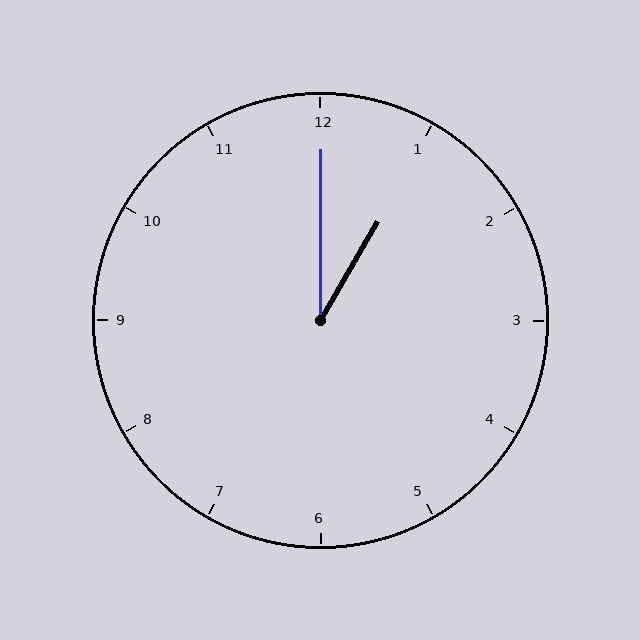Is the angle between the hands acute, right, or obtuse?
It is acute.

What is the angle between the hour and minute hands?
Approximately 30 degrees.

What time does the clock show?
1:00.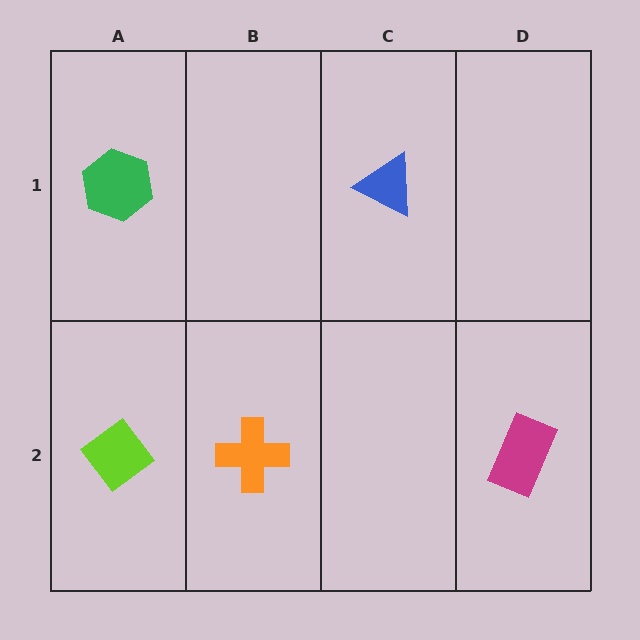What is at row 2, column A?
A lime diamond.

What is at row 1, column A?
A green hexagon.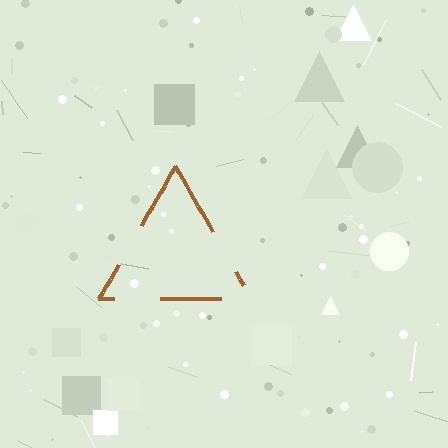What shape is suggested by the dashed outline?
The dashed outline suggests a triangle.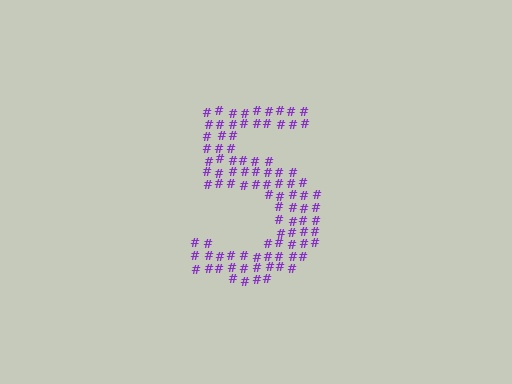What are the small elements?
The small elements are hash symbols.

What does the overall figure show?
The overall figure shows the digit 5.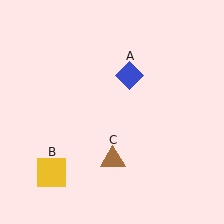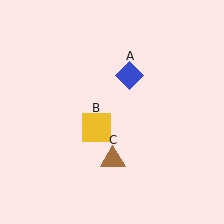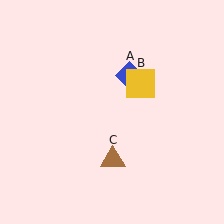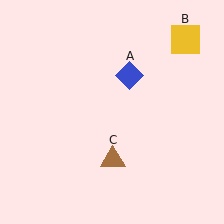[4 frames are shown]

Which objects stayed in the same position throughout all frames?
Blue diamond (object A) and brown triangle (object C) remained stationary.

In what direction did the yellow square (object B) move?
The yellow square (object B) moved up and to the right.